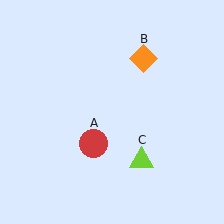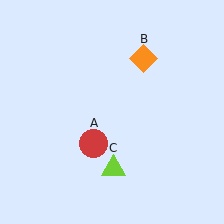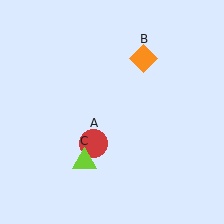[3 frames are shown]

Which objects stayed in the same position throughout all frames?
Red circle (object A) and orange diamond (object B) remained stationary.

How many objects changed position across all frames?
1 object changed position: lime triangle (object C).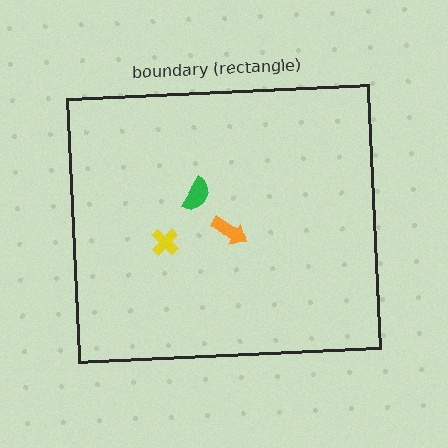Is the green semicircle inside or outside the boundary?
Inside.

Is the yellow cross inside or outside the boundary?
Inside.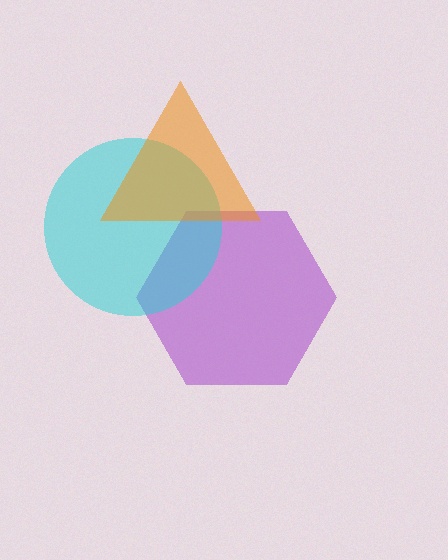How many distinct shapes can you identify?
There are 3 distinct shapes: a purple hexagon, a cyan circle, an orange triangle.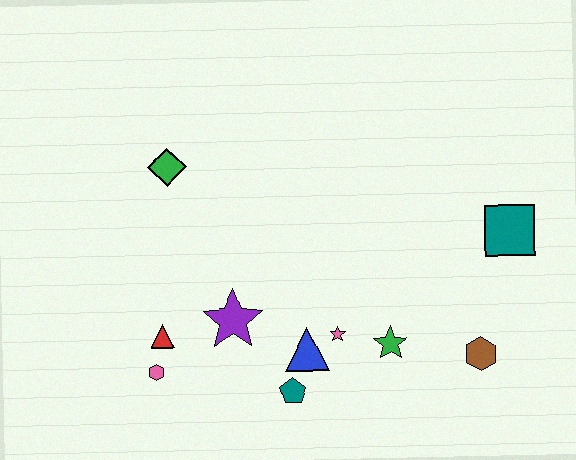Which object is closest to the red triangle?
The pink hexagon is closest to the red triangle.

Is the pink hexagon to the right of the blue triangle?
No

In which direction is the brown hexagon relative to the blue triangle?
The brown hexagon is to the right of the blue triangle.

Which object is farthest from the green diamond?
The brown hexagon is farthest from the green diamond.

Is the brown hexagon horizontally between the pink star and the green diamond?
No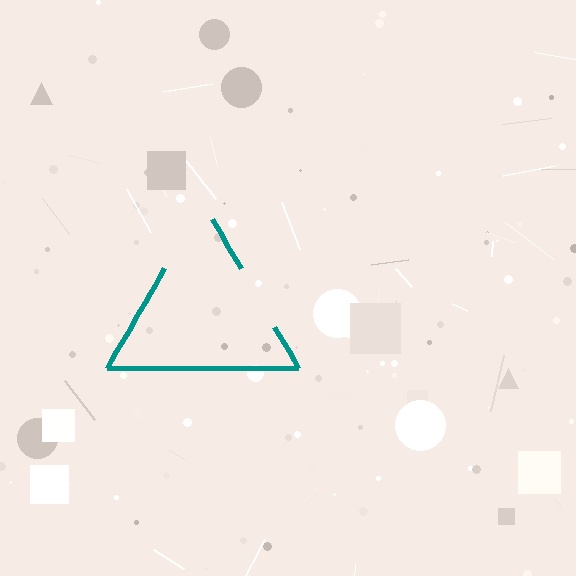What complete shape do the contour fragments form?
The contour fragments form a triangle.